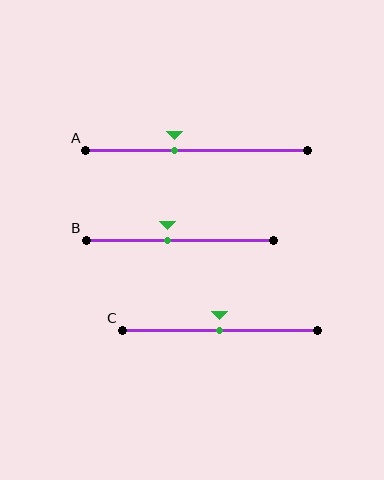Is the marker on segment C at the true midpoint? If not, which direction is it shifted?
Yes, the marker on segment C is at the true midpoint.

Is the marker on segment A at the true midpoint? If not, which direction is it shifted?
No, the marker on segment A is shifted to the left by about 10% of the segment length.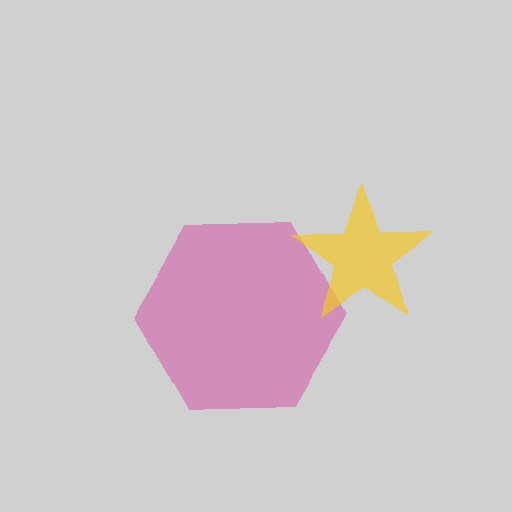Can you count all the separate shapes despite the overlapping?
Yes, there are 2 separate shapes.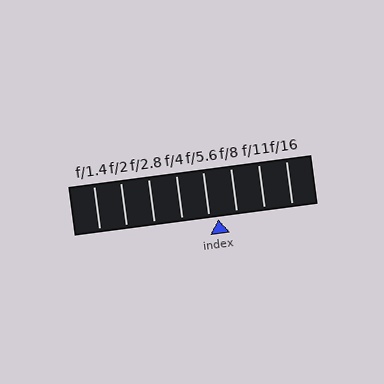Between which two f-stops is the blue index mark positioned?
The index mark is between f/5.6 and f/8.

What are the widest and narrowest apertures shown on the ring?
The widest aperture shown is f/1.4 and the narrowest is f/16.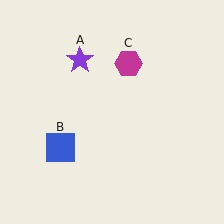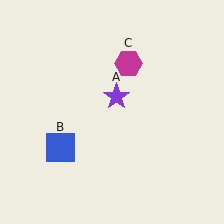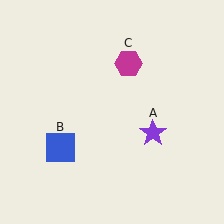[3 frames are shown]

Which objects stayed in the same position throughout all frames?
Blue square (object B) and magenta hexagon (object C) remained stationary.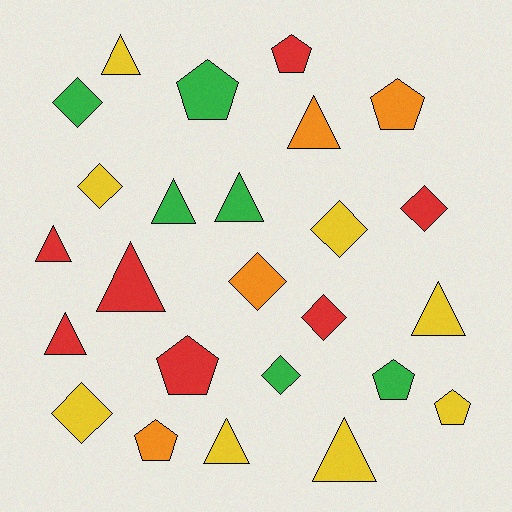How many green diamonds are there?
There are 2 green diamonds.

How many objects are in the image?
There are 25 objects.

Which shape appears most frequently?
Triangle, with 10 objects.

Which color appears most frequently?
Yellow, with 8 objects.